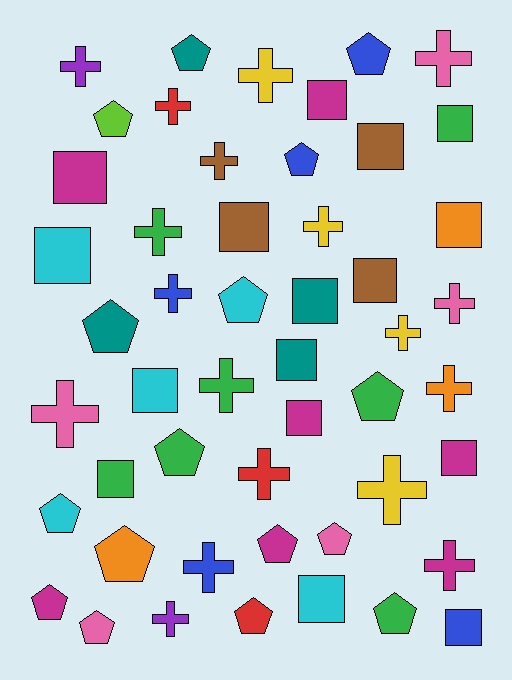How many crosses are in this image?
There are 18 crosses.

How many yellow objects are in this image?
There are 4 yellow objects.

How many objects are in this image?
There are 50 objects.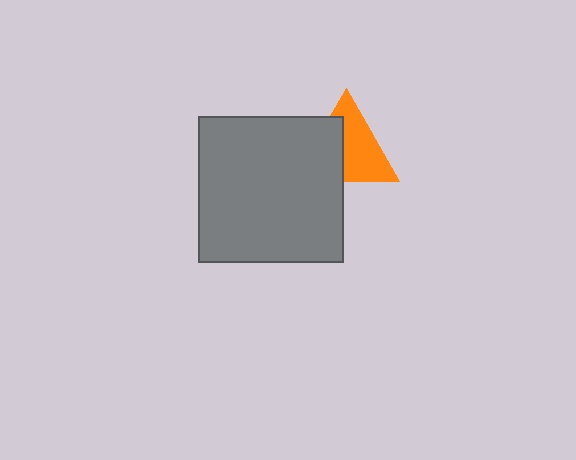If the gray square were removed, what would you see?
You would see the complete orange triangle.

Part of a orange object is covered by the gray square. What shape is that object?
It is a triangle.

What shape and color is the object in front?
The object in front is a gray square.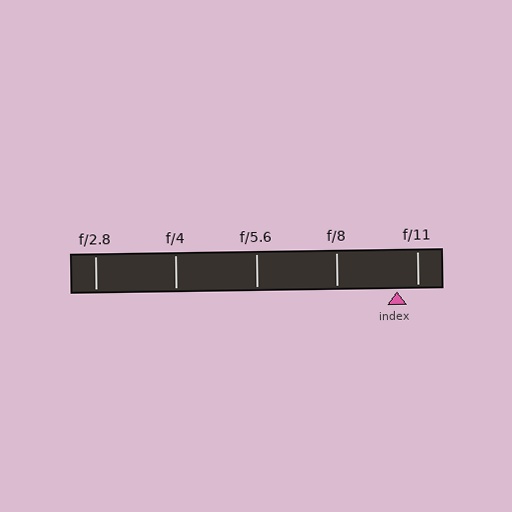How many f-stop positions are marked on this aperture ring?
There are 5 f-stop positions marked.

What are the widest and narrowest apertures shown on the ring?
The widest aperture shown is f/2.8 and the narrowest is f/11.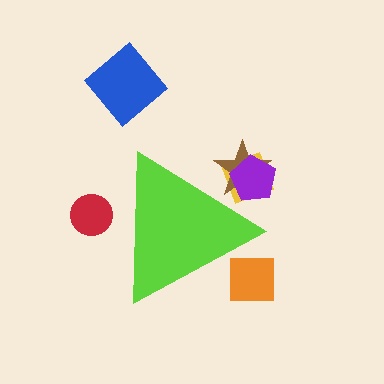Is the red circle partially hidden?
Yes, the red circle is partially hidden behind the lime triangle.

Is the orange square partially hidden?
Yes, the orange square is partially hidden behind the lime triangle.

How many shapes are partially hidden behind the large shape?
5 shapes are partially hidden.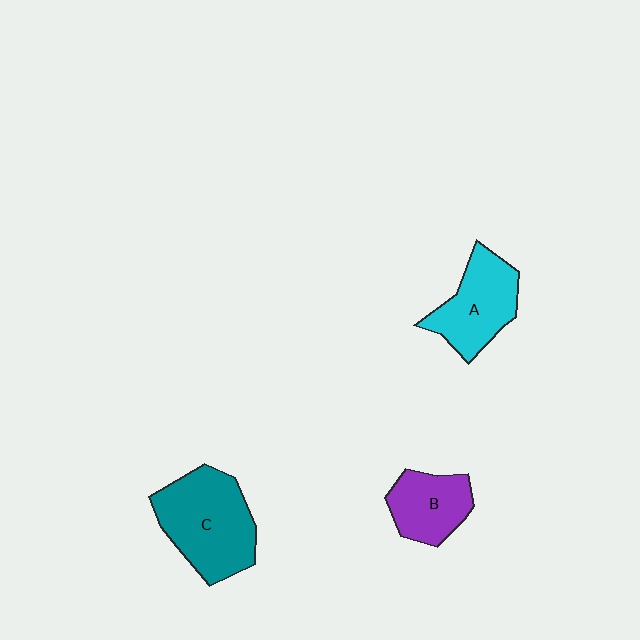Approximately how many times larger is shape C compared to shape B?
Approximately 1.7 times.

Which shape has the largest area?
Shape C (teal).